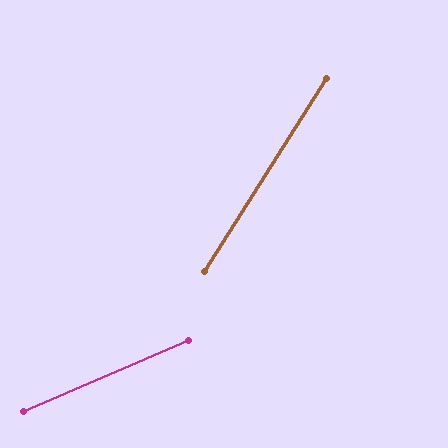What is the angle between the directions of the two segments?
Approximately 34 degrees.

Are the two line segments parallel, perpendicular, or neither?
Neither parallel nor perpendicular — they differ by about 34°.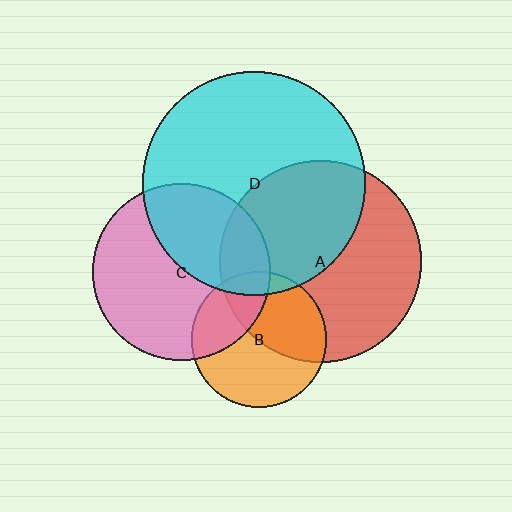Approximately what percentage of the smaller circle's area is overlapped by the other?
Approximately 10%.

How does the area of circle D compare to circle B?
Approximately 2.7 times.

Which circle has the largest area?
Circle D (cyan).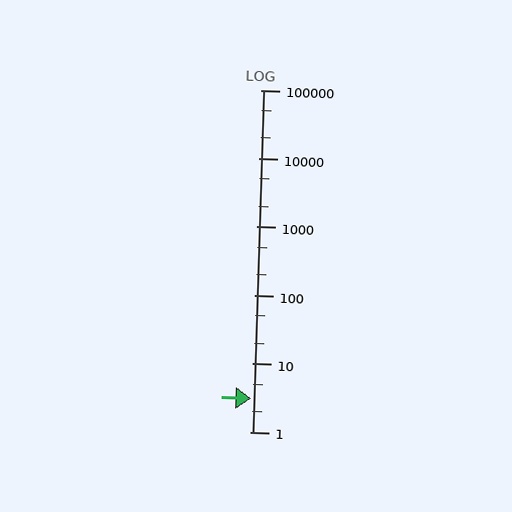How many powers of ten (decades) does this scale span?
The scale spans 5 decades, from 1 to 100000.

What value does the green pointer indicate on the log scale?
The pointer indicates approximately 3.1.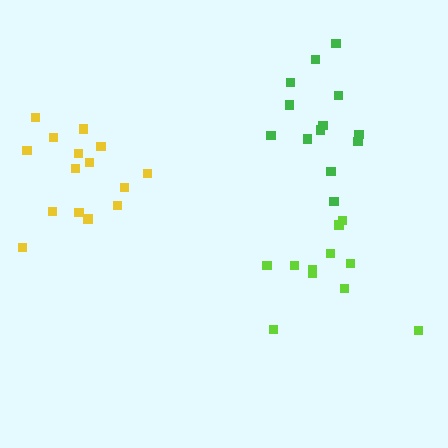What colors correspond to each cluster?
The clusters are colored: yellow, lime, green.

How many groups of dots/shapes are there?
There are 3 groups.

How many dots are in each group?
Group 1: 15 dots, Group 2: 11 dots, Group 3: 13 dots (39 total).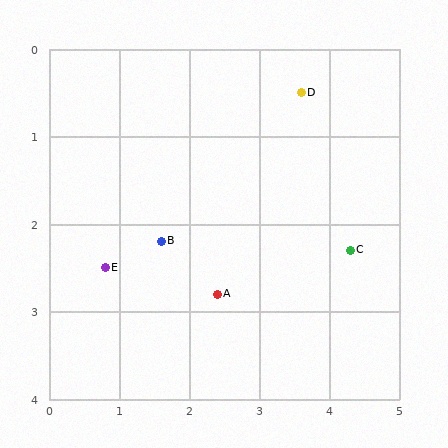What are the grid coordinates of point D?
Point D is at approximately (3.6, 0.5).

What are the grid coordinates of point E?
Point E is at approximately (0.8, 2.5).